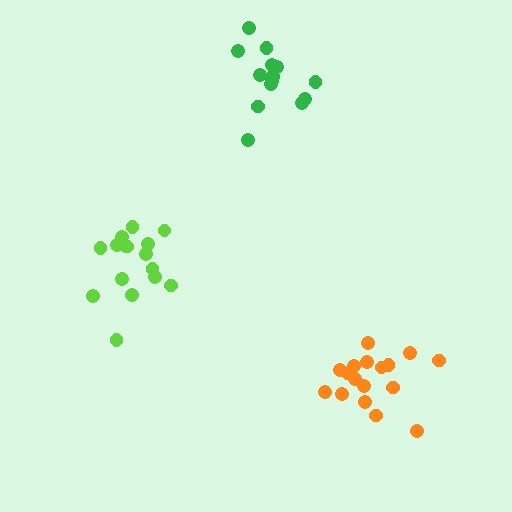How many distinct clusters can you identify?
There are 3 distinct clusters.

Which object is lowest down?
The orange cluster is bottommost.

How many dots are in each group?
Group 1: 17 dots, Group 2: 15 dots, Group 3: 17 dots (49 total).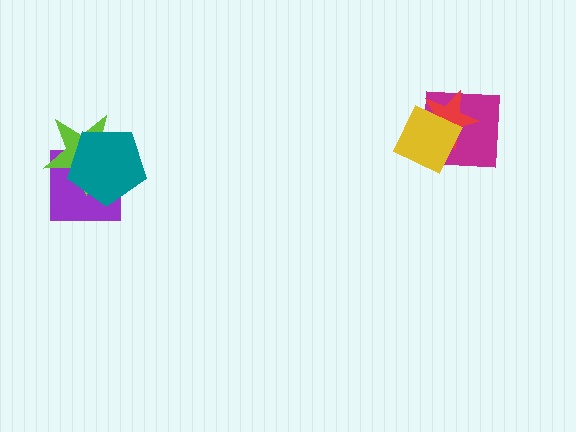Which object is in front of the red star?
The yellow diamond is in front of the red star.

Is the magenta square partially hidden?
Yes, it is partially covered by another shape.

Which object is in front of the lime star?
The teal pentagon is in front of the lime star.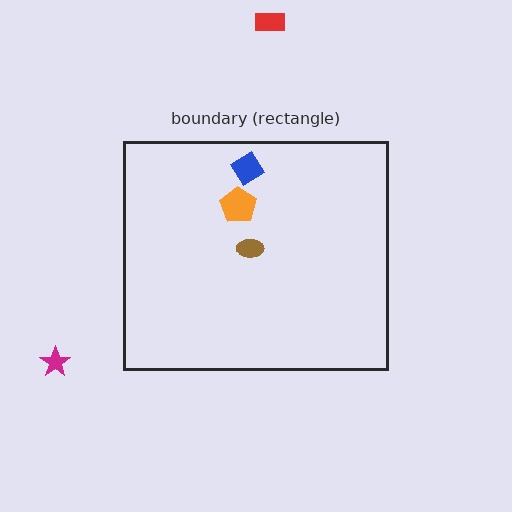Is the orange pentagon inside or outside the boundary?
Inside.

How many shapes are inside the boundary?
3 inside, 2 outside.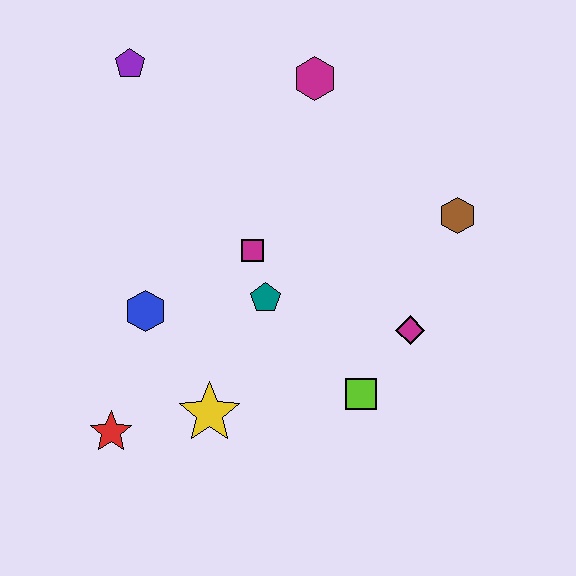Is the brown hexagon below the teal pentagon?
No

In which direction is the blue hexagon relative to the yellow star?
The blue hexagon is above the yellow star.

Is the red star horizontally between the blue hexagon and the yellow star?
No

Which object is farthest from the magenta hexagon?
The red star is farthest from the magenta hexagon.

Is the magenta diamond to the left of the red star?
No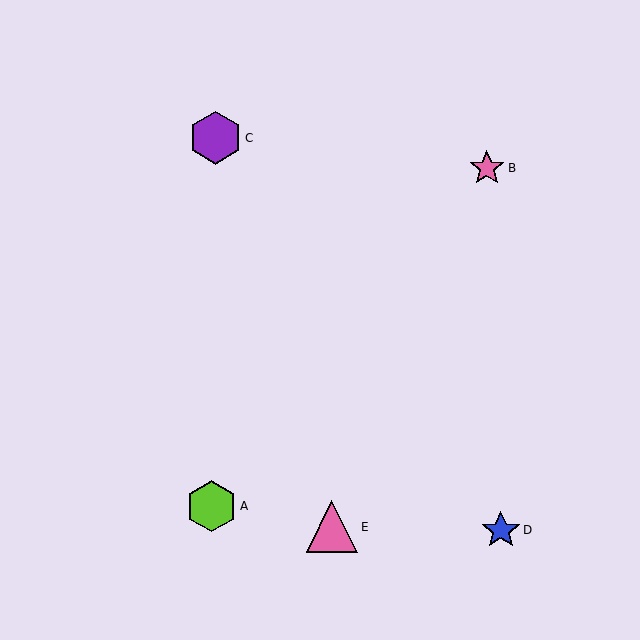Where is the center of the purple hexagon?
The center of the purple hexagon is at (215, 138).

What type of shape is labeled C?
Shape C is a purple hexagon.